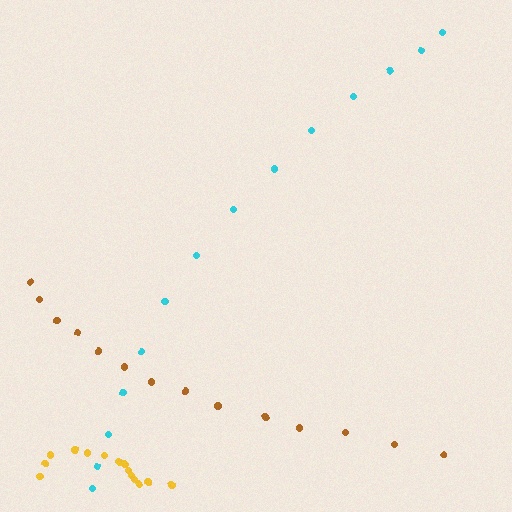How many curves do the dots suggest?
There are 3 distinct paths.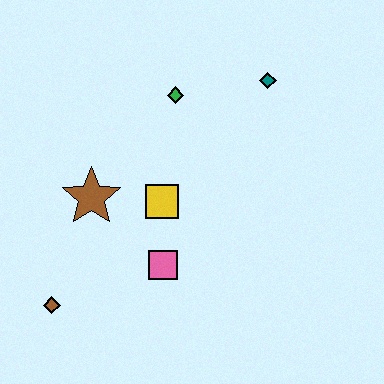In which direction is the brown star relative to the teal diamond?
The brown star is to the left of the teal diamond.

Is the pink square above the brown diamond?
Yes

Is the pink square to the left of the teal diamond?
Yes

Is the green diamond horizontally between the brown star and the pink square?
No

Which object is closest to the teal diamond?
The green diamond is closest to the teal diamond.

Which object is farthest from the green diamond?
The brown diamond is farthest from the green diamond.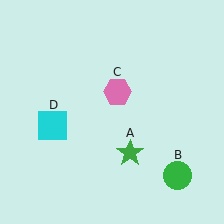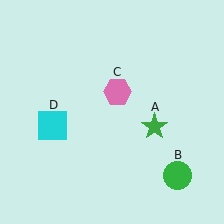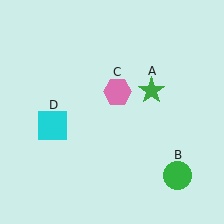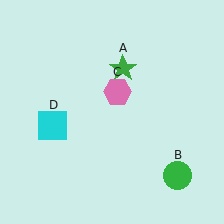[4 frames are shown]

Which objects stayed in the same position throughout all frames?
Green circle (object B) and pink hexagon (object C) and cyan square (object D) remained stationary.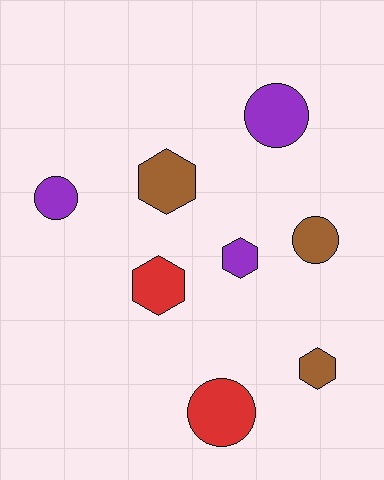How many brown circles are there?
There is 1 brown circle.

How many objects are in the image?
There are 8 objects.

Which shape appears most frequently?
Hexagon, with 4 objects.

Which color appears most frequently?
Purple, with 3 objects.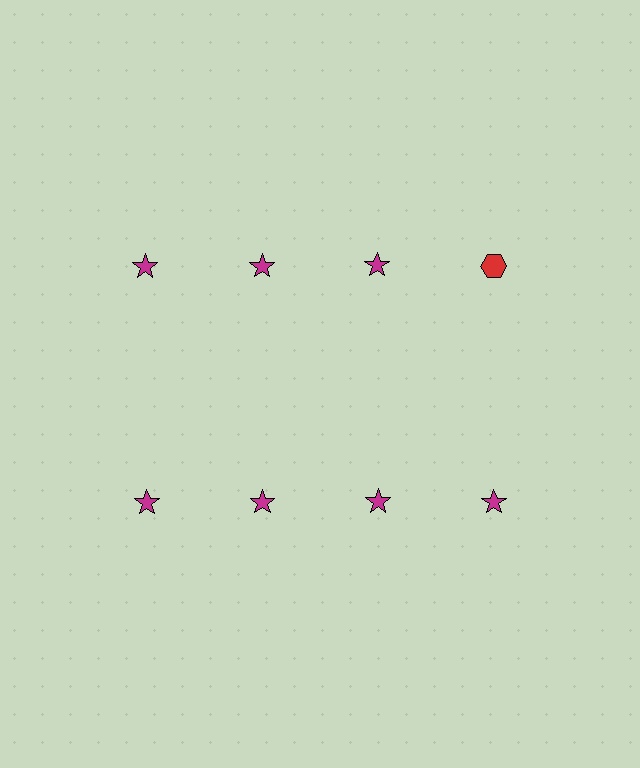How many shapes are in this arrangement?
There are 8 shapes arranged in a grid pattern.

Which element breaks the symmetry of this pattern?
The red hexagon in the top row, second from right column breaks the symmetry. All other shapes are magenta stars.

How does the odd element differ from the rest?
It differs in both color (red instead of magenta) and shape (hexagon instead of star).